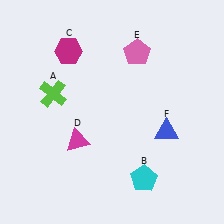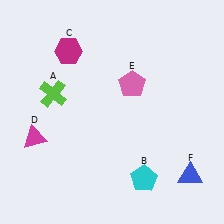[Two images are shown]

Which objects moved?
The objects that moved are: the magenta triangle (D), the pink pentagon (E), the blue triangle (F).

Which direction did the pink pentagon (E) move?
The pink pentagon (E) moved down.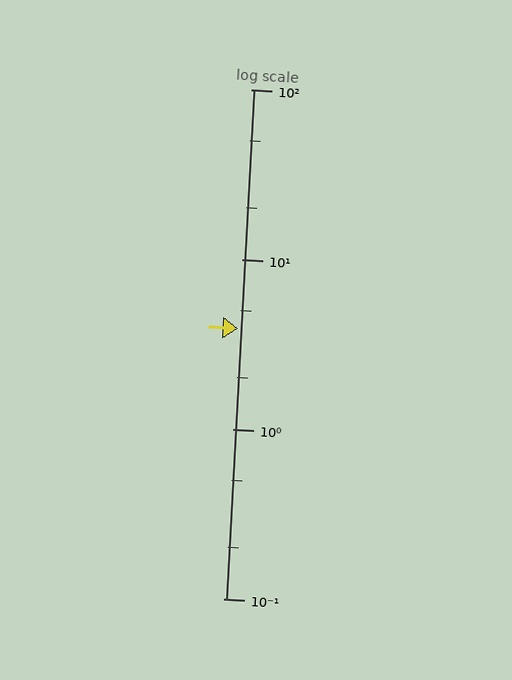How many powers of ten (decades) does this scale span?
The scale spans 3 decades, from 0.1 to 100.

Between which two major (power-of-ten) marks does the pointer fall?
The pointer is between 1 and 10.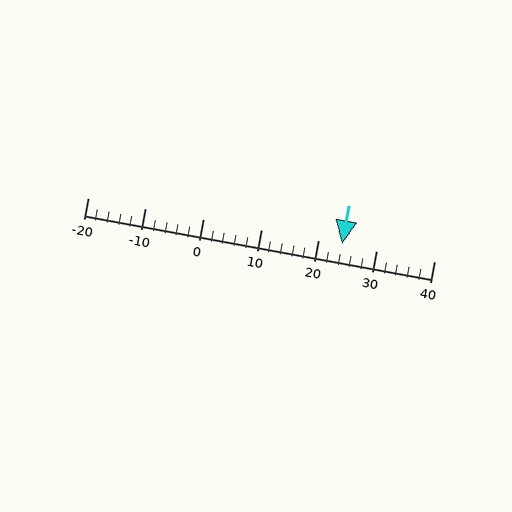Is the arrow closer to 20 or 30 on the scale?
The arrow is closer to 20.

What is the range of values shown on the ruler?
The ruler shows values from -20 to 40.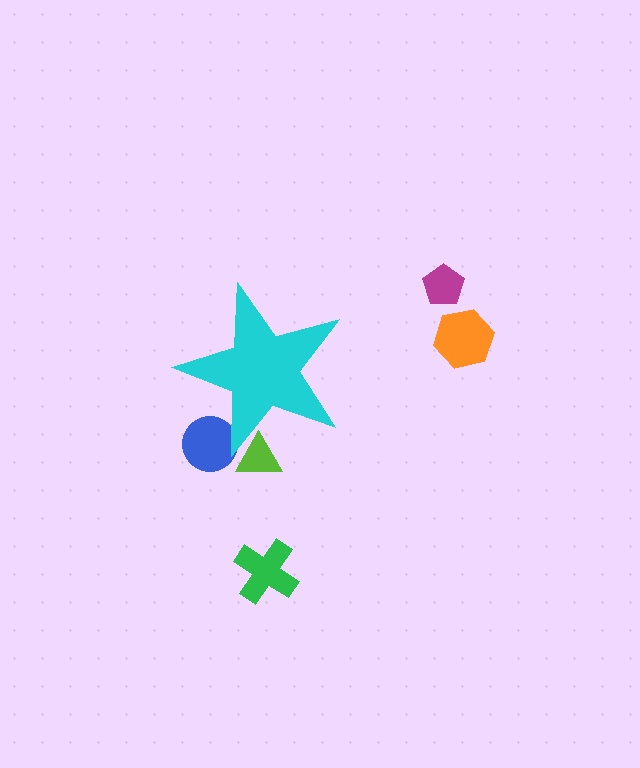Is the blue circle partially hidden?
Yes, the blue circle is partially hidden behind the cyan star.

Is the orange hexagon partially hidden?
No, the orange hexagon is fully visible.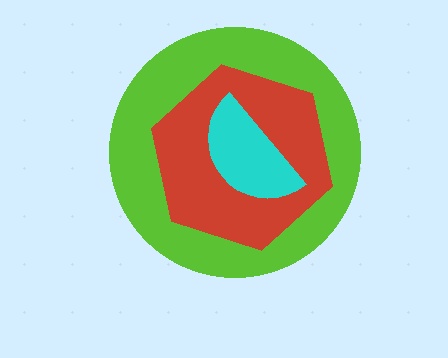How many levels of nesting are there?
3.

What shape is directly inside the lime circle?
The red hexagon.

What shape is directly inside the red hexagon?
The cyan semicircle.